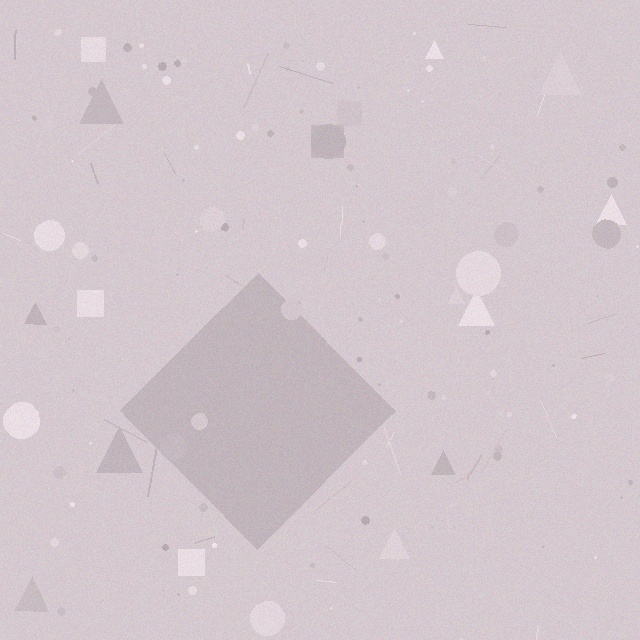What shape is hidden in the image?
A diamond is hidden in the image.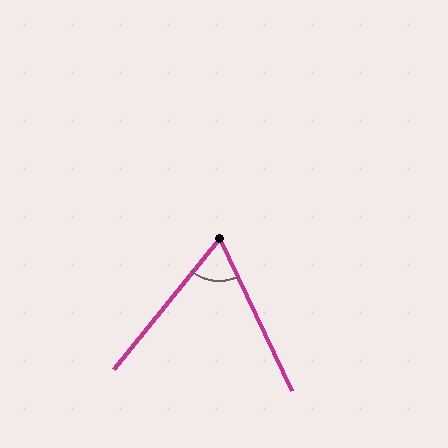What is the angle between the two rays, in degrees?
Approximately 64 degrees.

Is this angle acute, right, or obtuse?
It is acute.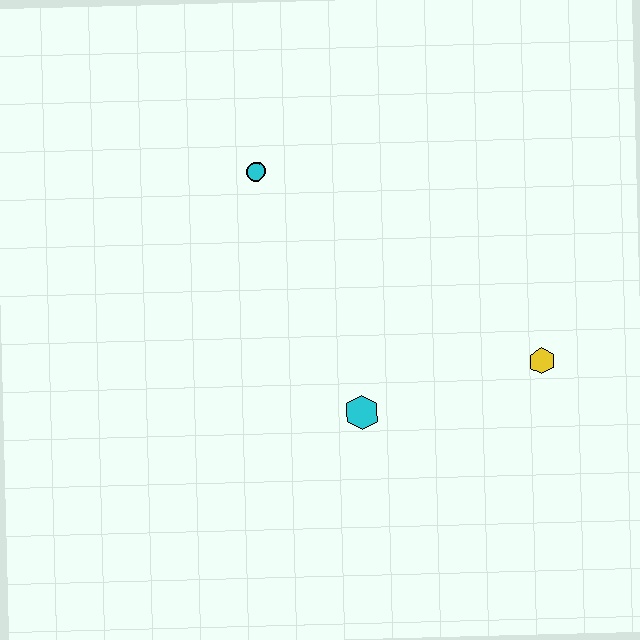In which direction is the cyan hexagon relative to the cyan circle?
The cyan hexagon is below the cyan circle.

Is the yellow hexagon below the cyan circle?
Yes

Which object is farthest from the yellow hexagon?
The cyan circle is farthest from the yellow hexagon.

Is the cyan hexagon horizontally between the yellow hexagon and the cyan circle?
Yes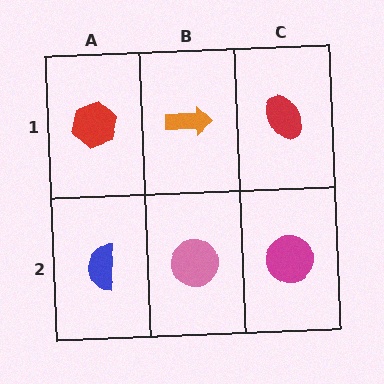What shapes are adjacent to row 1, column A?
A blue semicircle (row 2, column A), an orange arrow (row 1, column B).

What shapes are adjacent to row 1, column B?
A pink circle (row 2, column B), a red hexagon (row 1, column A), a red ellipse (row 1, column C).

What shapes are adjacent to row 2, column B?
An orange arrow (row 1, column B), a blue semicircle (row 2, column A), a magenta circle (row 2, column C).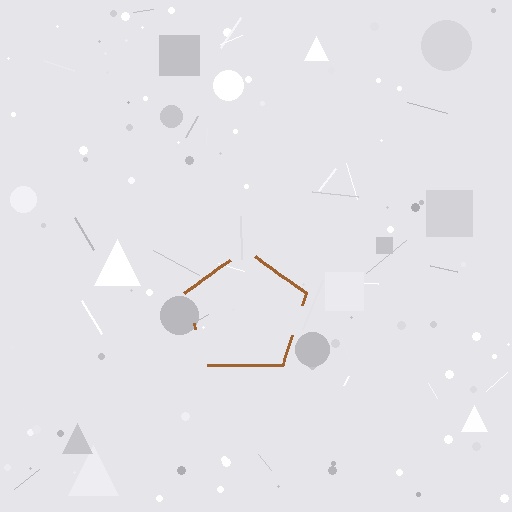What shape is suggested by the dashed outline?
The dashed outline suggests a pentagon.